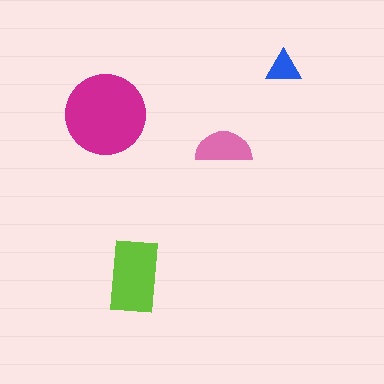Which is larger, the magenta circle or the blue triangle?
The magenta circle.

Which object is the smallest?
The blue triangle.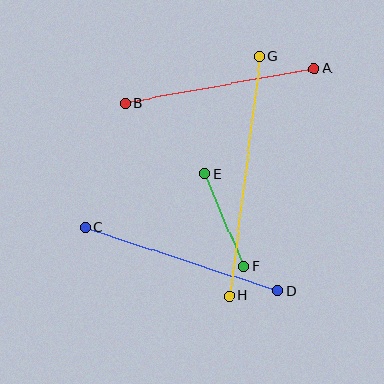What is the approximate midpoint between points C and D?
The midpoint is at approximately (182, 259) pixels.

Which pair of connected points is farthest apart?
Points G and H are farthest apart.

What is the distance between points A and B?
The distance is approximately 192 pixels.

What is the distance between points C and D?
The distance is approximately 202 pixels.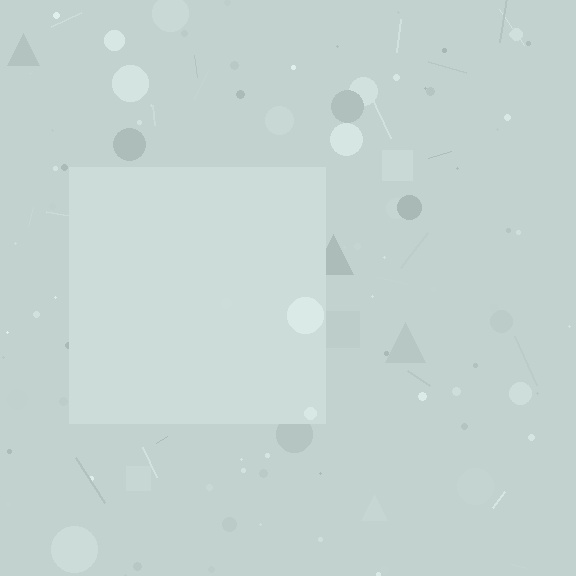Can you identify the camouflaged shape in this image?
The camouflaged shape is a square.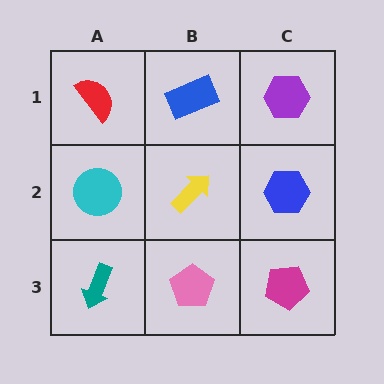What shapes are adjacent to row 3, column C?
A blue hexagon (row 2, column C), a pink pentagon (row 3, column B).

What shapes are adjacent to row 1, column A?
A cyan circle (row 2, column A), a blue rectangle (row 1, column B).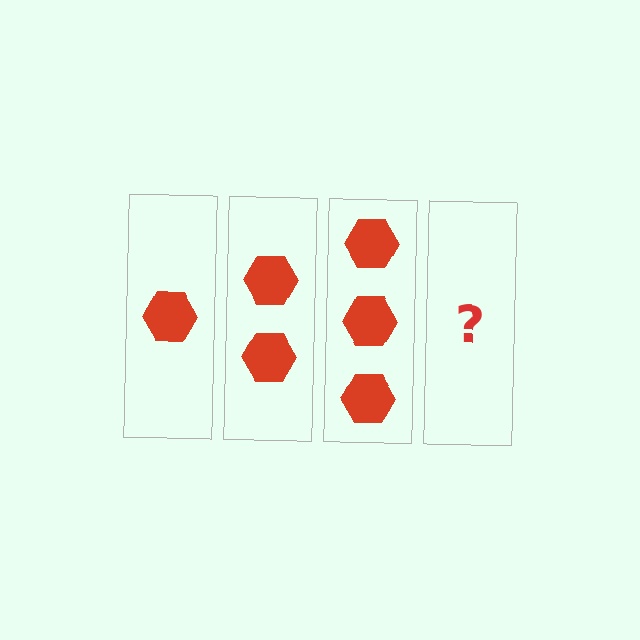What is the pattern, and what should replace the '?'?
The pattern is that each step adds one more hexagon. The '?' should be 4 hexagons.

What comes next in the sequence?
The next element should be 4 hexagons.